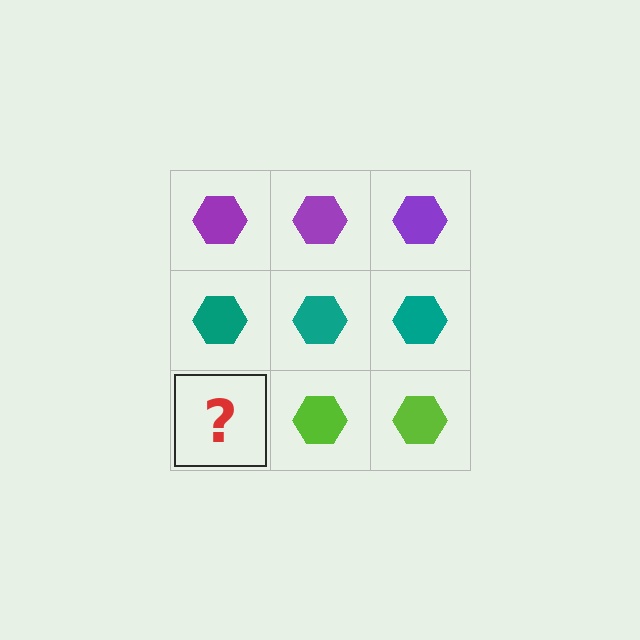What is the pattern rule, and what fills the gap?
The rule is that each row has a consistent color. The gap should be filled with a lime hexagon.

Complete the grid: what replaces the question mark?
The question mark should be replaced with a lime hexagon.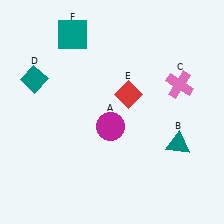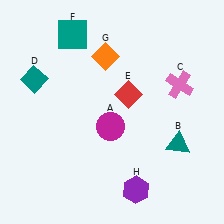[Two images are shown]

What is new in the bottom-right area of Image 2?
A purple hexagon (H) was added in the bottom-right area of Image 2.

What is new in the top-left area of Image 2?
An orange diamond (G) was added in the top-left area of Image 2.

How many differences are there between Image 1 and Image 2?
There are 2 differences between the two images.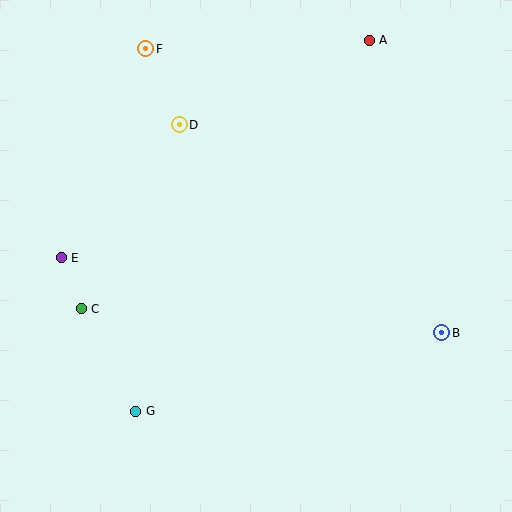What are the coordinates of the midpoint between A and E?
The midpoint between A and E is at (215, 149).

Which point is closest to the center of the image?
Point D at (179, 125) is closest to the center.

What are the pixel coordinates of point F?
Point F is at (146, 49).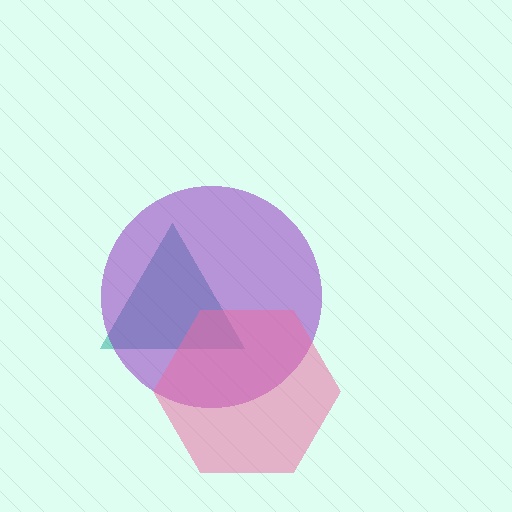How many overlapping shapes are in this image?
There are 3 overlapping shapes in the image.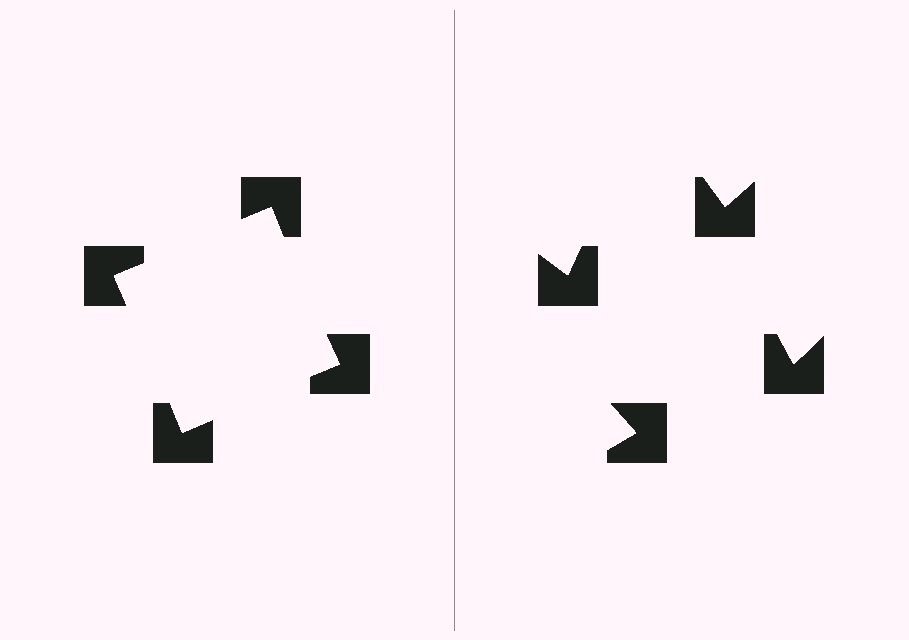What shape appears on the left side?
An illusory square.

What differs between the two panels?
The notched squares are positioned identically on both sides; only the wedge orientations differ. On the left they align to a square; on the right they are misaligned.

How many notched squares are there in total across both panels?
8 — 4 on each side.